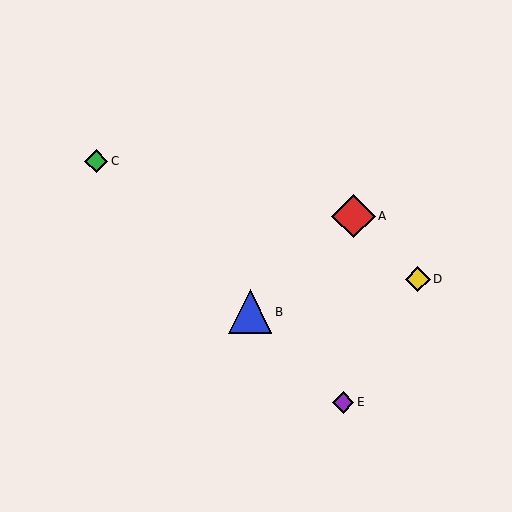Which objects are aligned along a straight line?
Objects B, C, E are aligned along a straight line.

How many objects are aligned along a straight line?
3 objects (B, C, E) are aligned along a straight line.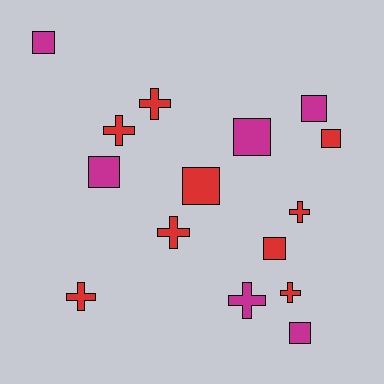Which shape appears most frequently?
Square, with 8 objects.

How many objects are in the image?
There are 15 objects.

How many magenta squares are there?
There are 5 magenta squares.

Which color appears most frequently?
Red, with 9 objects.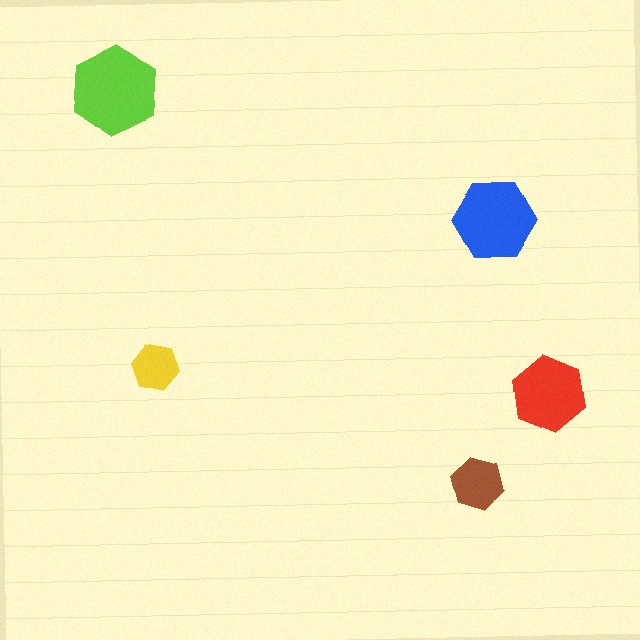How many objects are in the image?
There are 5 objects in the image.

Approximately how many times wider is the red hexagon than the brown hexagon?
About 1.5 times wider.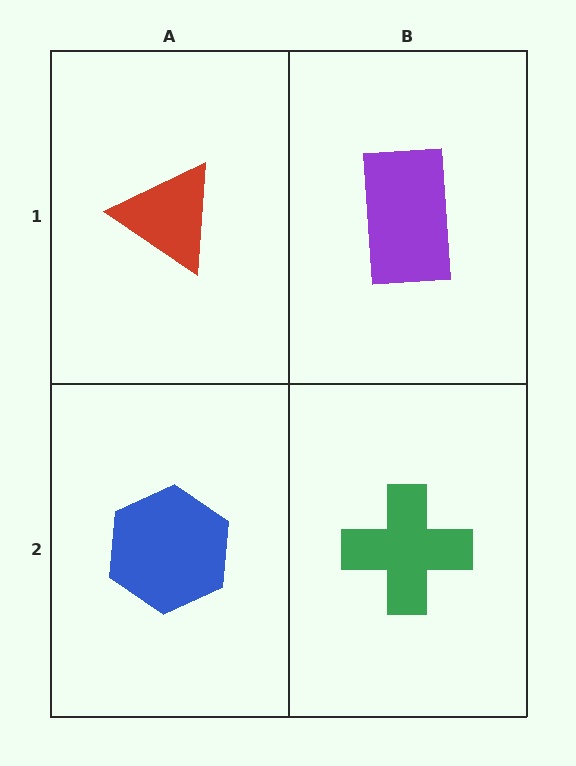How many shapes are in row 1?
2 shapes.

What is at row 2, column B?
A green cross.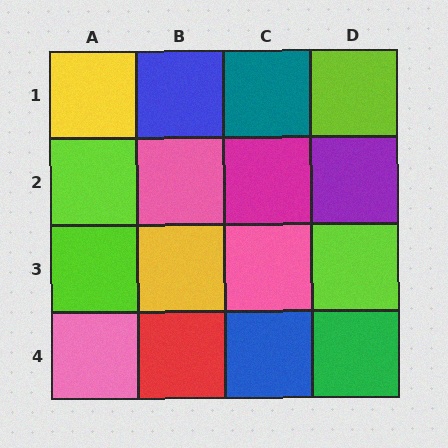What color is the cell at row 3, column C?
Pink.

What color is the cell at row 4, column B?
Red.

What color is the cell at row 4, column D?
Green.